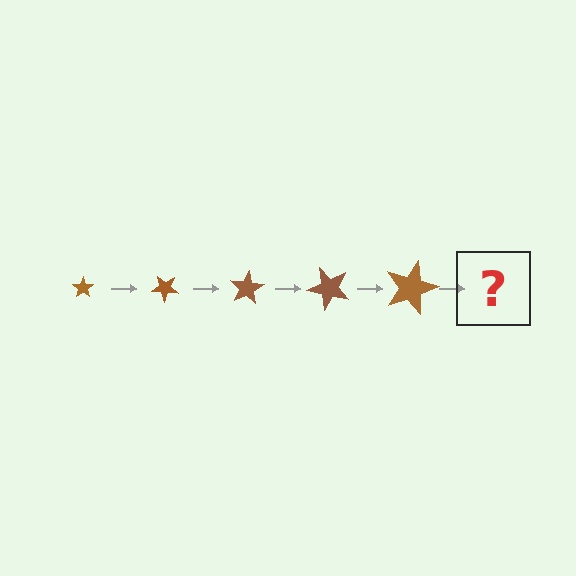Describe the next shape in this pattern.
It should be a star, larger than the previous one and rotated 200 degrees from the start.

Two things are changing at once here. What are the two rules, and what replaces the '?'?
The two rules are that the star grows larger each step and it rotates 40 degrees each step. The '?' should be a star, larger than the previous one and rotated 200 degrees from the start.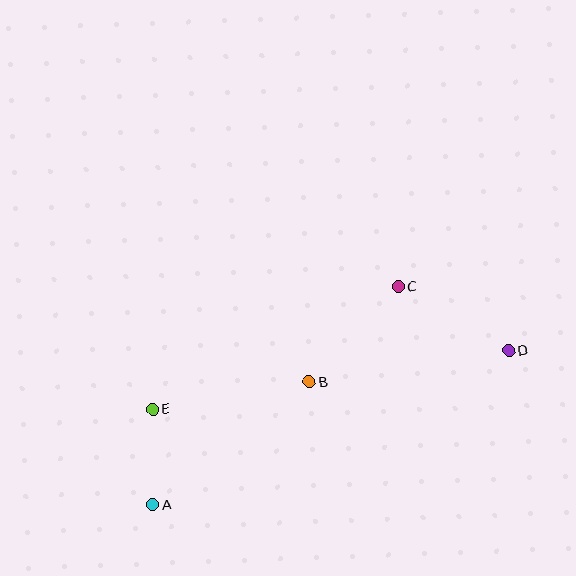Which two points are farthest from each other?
Points A and D are farthest from each other.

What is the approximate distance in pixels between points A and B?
The distance between A and B is approximately 199 pixels.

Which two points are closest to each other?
Points A and E are closest to each other.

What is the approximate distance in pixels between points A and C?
The distance between A and C is approximately 329 pixels.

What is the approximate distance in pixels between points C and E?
The distance between C and E is approximately 275 pixels.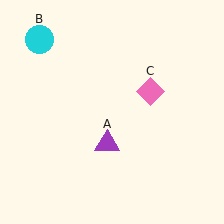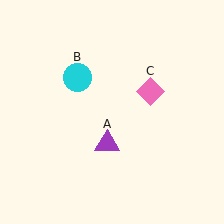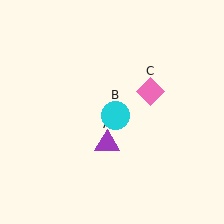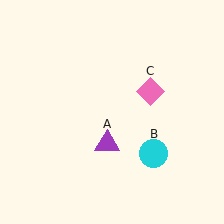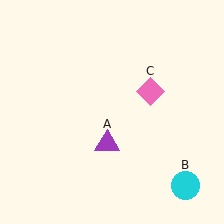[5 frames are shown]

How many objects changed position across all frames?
1 object changed position: cyan circle (object B).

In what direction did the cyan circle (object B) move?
The cyan circle (object B) moved down and to the right.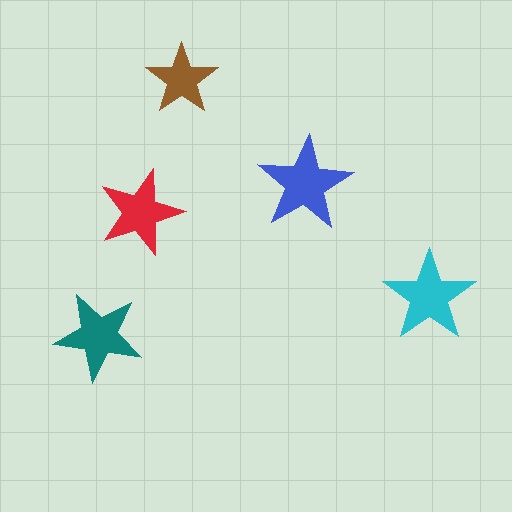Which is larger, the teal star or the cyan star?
The cyan one.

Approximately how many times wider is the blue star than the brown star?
About 1.5 times wider.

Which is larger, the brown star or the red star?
The red one.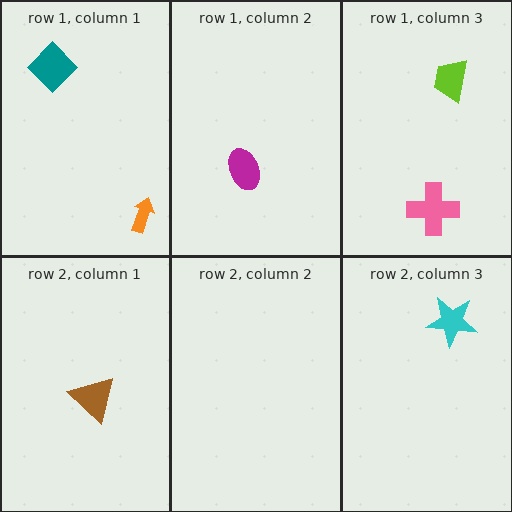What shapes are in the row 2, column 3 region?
The cyan star.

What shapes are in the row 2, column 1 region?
The brown triangle.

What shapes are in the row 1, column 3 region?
The pink cross, the lime trapezoid.